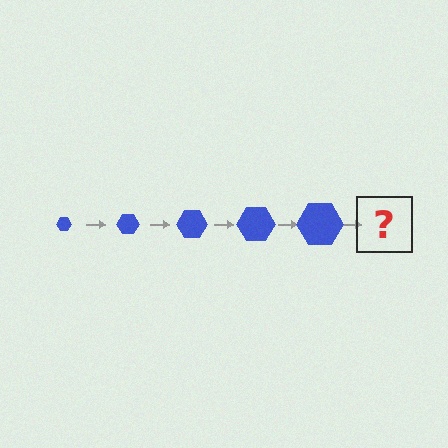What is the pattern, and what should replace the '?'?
The pattern is that the hexagon gets progressively larger each step. The '?' should be a blue hexagon, larger than the previous one.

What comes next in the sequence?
The next element should be a blue hexagon, larger than the previous one.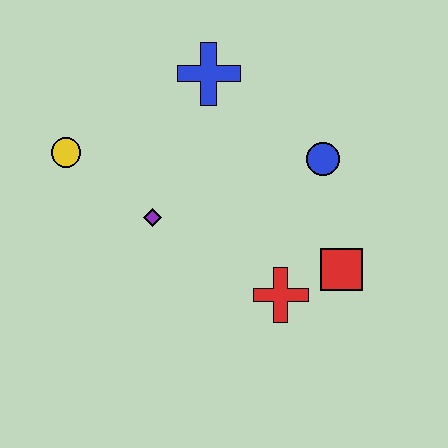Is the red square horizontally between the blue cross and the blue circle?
No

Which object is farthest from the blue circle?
The yellow circle is farthest from the blue circle.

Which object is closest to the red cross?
The red square is closest to the red cross.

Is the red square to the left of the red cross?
No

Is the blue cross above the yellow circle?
Yes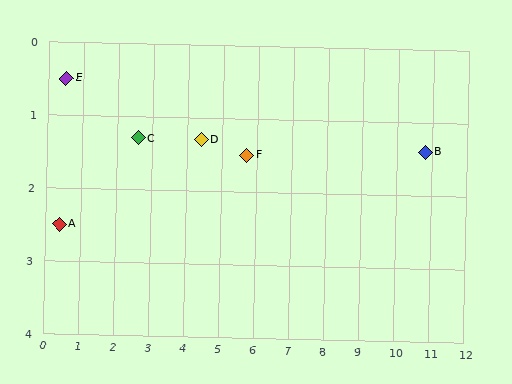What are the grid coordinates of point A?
Point A is at approximately (0.4, 2.5).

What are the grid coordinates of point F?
Point F is at approximately (5.7, 1.5).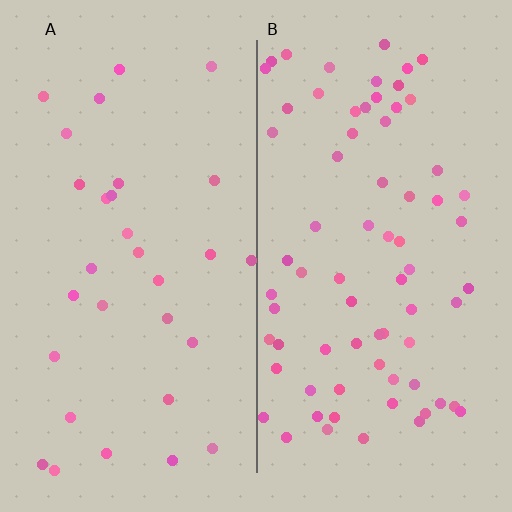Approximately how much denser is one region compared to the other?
Approximately 2.4× — region B over region A.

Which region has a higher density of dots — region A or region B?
B (the right).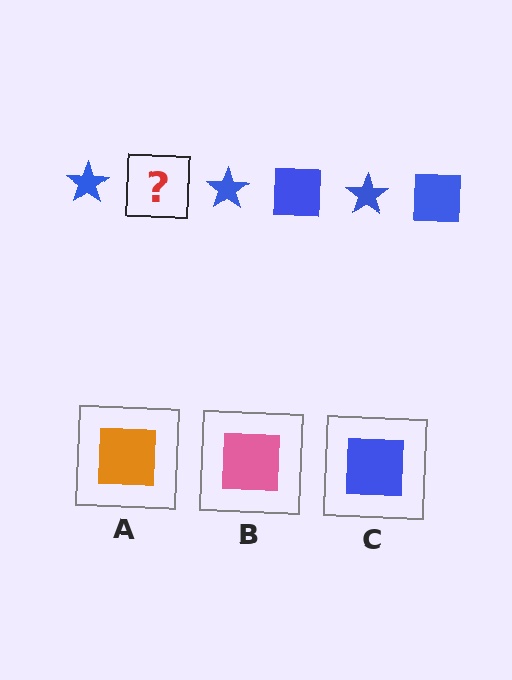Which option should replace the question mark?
Option C.